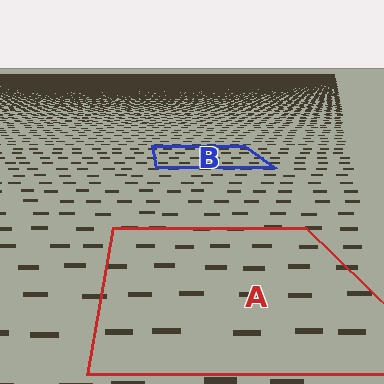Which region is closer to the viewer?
Region A is closer. The texture elements there are larger and more spread out.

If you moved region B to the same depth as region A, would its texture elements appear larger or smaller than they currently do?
They would appear larger. At a closer depth, the same texture elements are projected at a bigger on-screen size.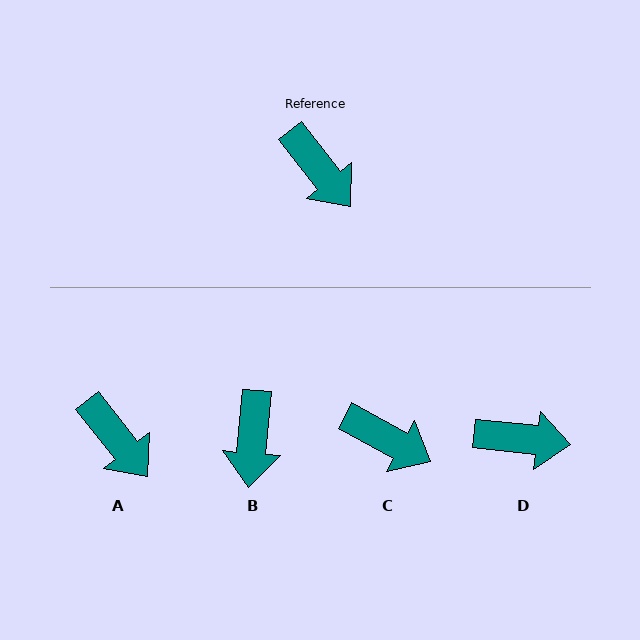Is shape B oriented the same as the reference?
No, it is off by about 44 degrees.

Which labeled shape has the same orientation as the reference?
A.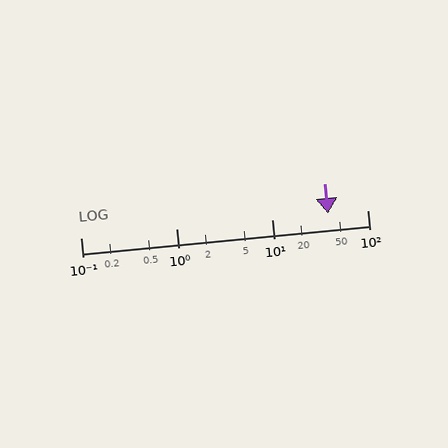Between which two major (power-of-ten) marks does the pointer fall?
The pointer is between 10 and 100.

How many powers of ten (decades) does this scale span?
The scale spans 3 decades, from 0.1 to 100.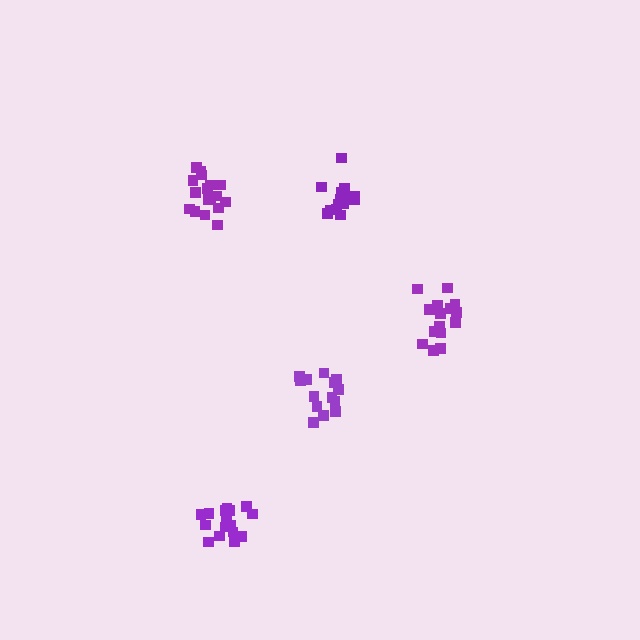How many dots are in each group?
Group 1: 17 dots, Group 2: 14 dots, Group 3: 17 dots, Group 4: 14 dots, Group 5: 17 dots (79 total).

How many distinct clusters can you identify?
There are 5 distinct clusters.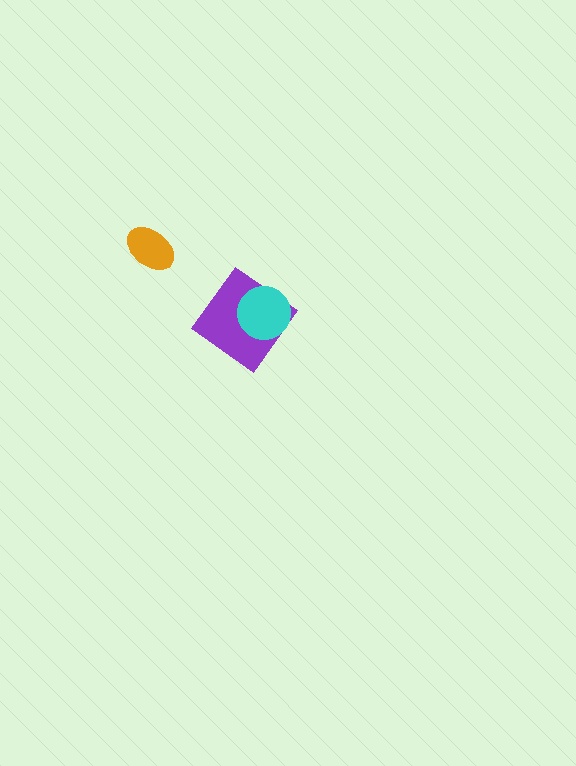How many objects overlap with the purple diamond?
1 object overlaps with the purple diamond.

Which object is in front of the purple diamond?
The cyan circle is in front of the purple diamond.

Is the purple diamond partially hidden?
Yes, it is partially covered by another shape.